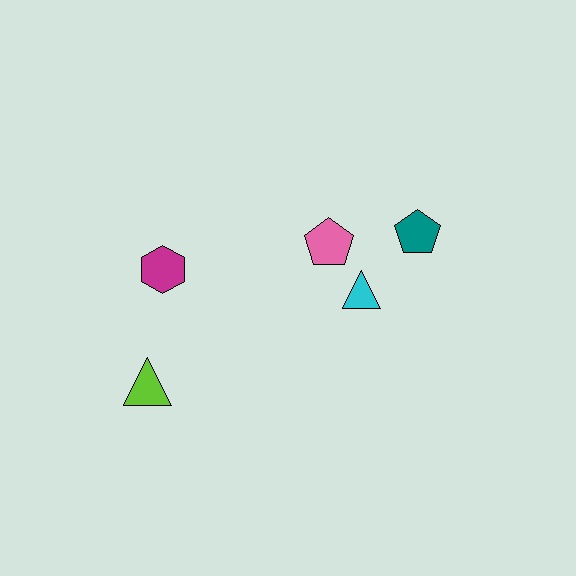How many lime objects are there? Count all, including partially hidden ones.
There is 1 lime object.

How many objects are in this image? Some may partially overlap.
There are 5 objects.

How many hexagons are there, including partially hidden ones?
There is 1 hexagon.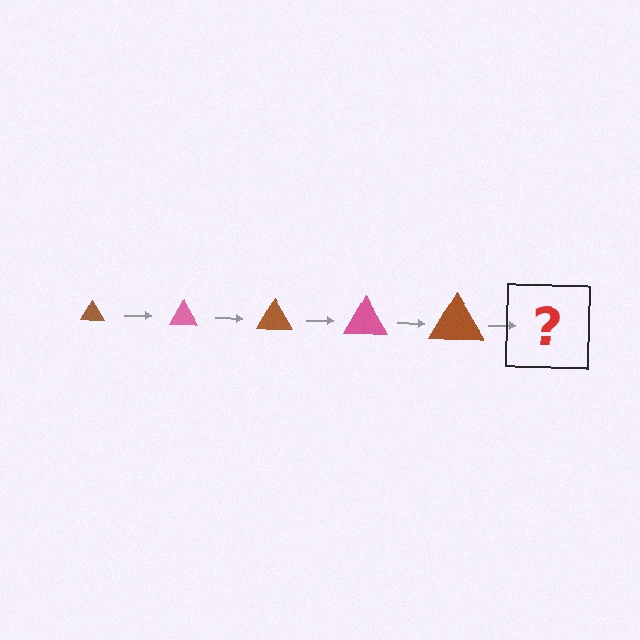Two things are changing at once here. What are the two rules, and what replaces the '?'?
The two rules are that the triangle grows larger each step and the color cycles through brown and pink. The '?' should be a pink triangle, larger than the previous one.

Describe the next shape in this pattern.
It should be a pink triangle, larger than the previous one.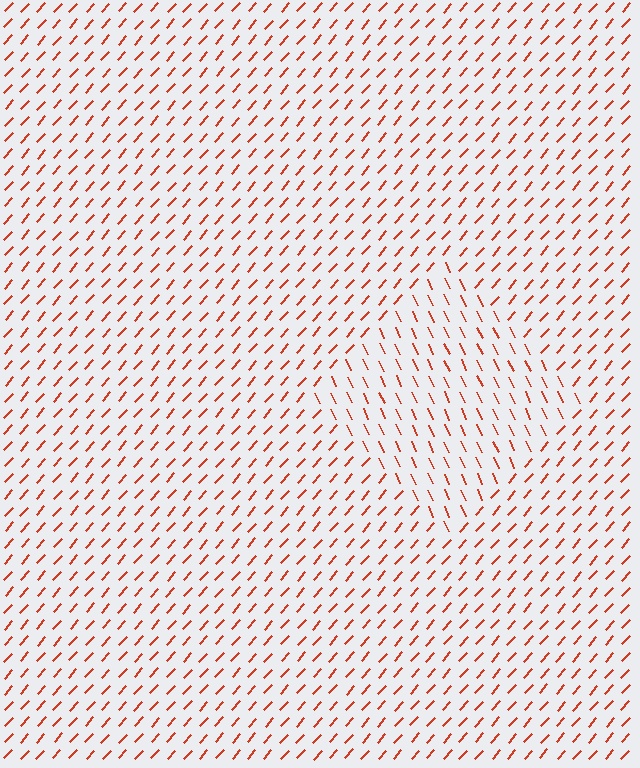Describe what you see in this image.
The image is filled with small red line segments. A diamond region in the image has lines oriented differently from the surrounding lines, creating a visible texture boundary.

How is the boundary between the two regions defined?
The boundary is defined purely by a change in line orientation (approximately 67 degrees difference). All lines are the same color and thickness.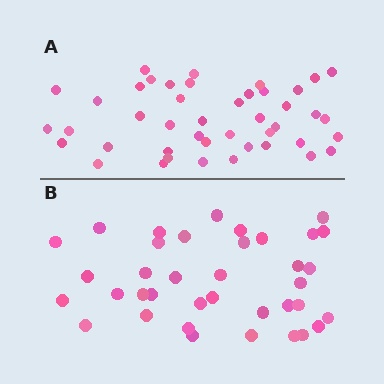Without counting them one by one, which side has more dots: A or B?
Region A (the top region) has more dots.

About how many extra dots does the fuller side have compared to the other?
Region A has roughly 8 or so more dots than region B.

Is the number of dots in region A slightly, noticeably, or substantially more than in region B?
Region A has only slightly more — the two regions are fairly close. The ratio is roughly 1.2 to 1.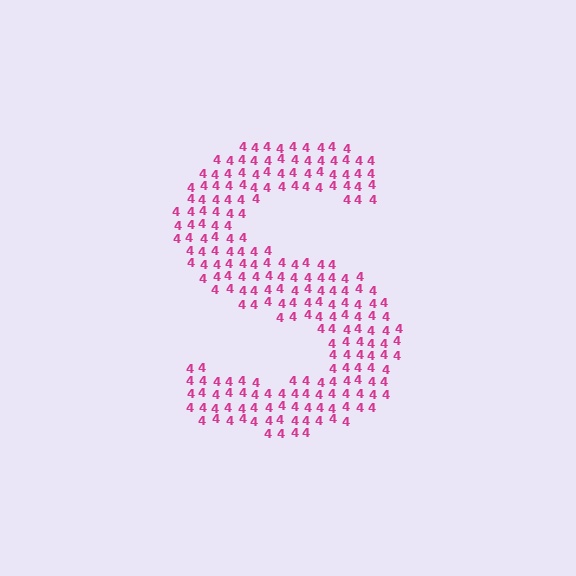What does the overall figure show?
The overall figure shows the letter S.